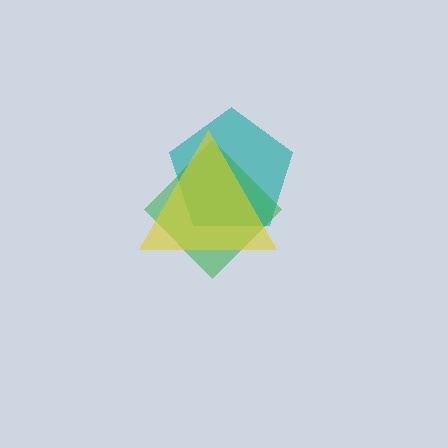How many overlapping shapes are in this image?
There are 3 overlapping shapes in the image.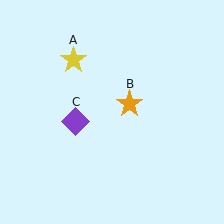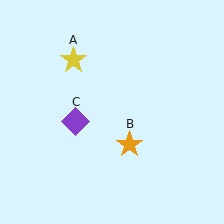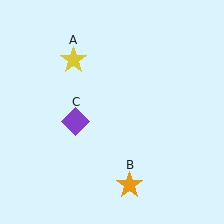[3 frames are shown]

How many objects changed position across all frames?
1 object changed position: orange star (object B).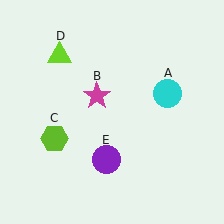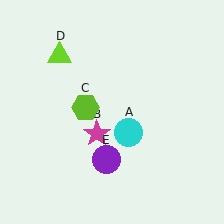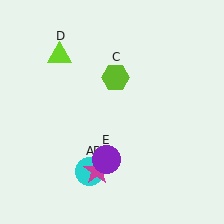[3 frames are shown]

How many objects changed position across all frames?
3 objects changed position: cyan circle (object A), magenta star (object B), lime hexagon (object C).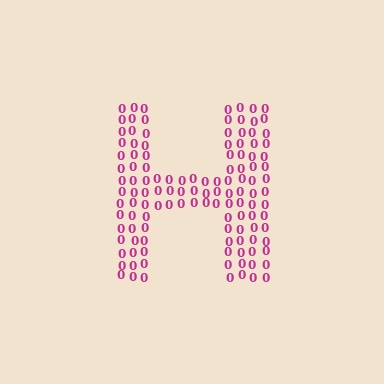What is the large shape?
The large shape is the letter H.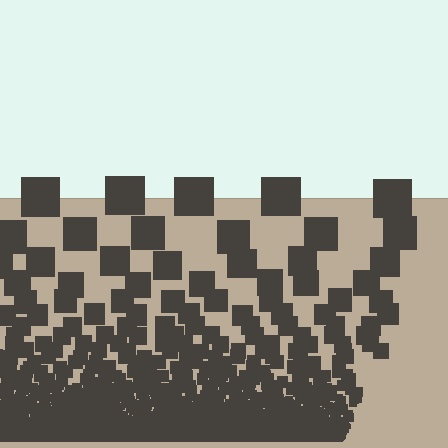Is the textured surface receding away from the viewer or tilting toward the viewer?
The surface appears to tilt toward the viewer. Texture elements get larger and sparser toward the top.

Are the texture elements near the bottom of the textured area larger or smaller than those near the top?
Smaller. The gradient is inverted — elements near the bottom are smaller and denser.